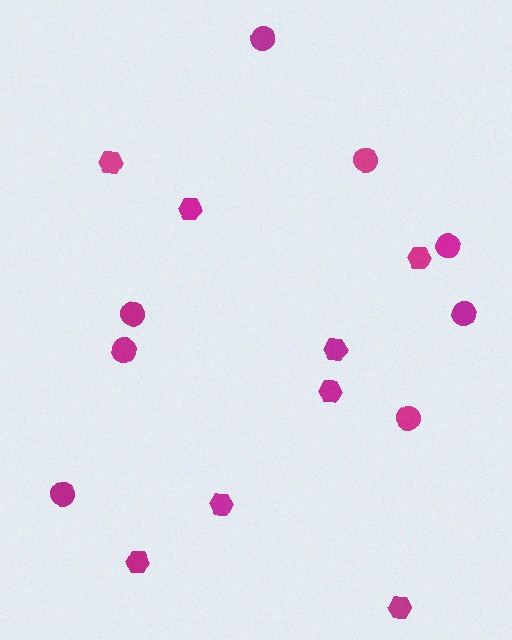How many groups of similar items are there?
There are 2 groups: one group of hexagons (8) and one group of circles (8).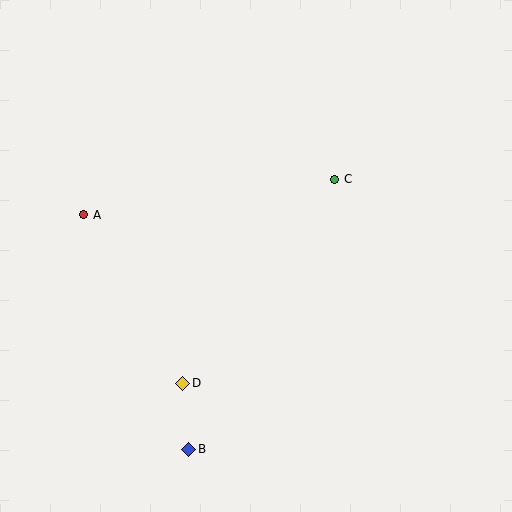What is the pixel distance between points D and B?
The distance between D and B is 66 pixels.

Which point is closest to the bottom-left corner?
Point B is closest to the bottom-left corner.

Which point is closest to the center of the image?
Point C at (335, 179) is closest to the center.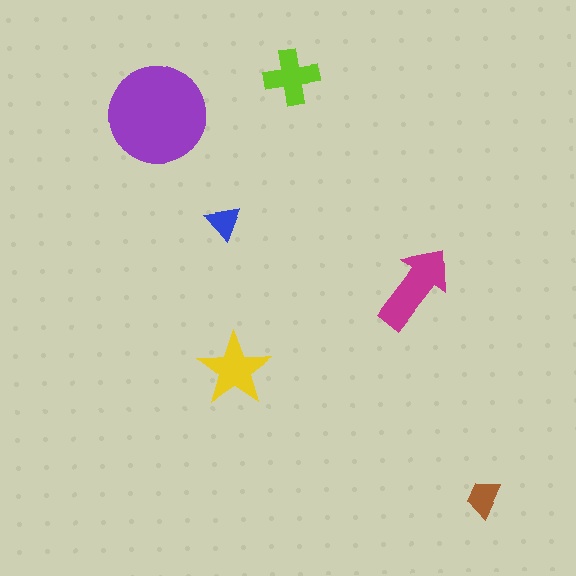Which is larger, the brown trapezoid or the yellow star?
The yellow star.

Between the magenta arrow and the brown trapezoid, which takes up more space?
The magenta arrow.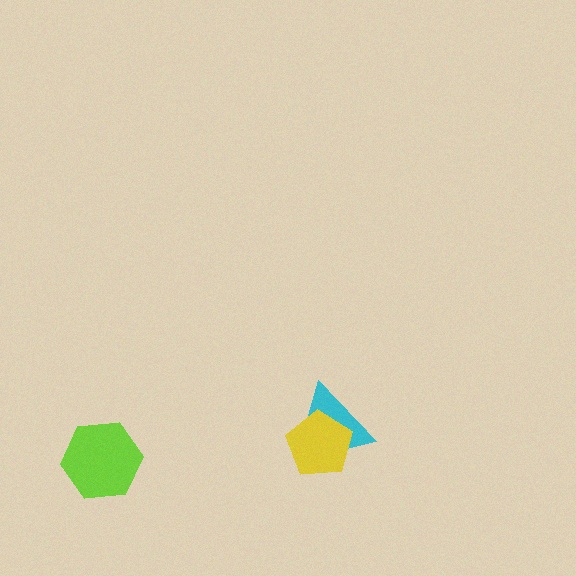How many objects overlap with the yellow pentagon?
1 object overlaps with the yellow pentagon.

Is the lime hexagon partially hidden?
No, no other shape covers it.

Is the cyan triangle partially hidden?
Yes, it is partially covered by another shape.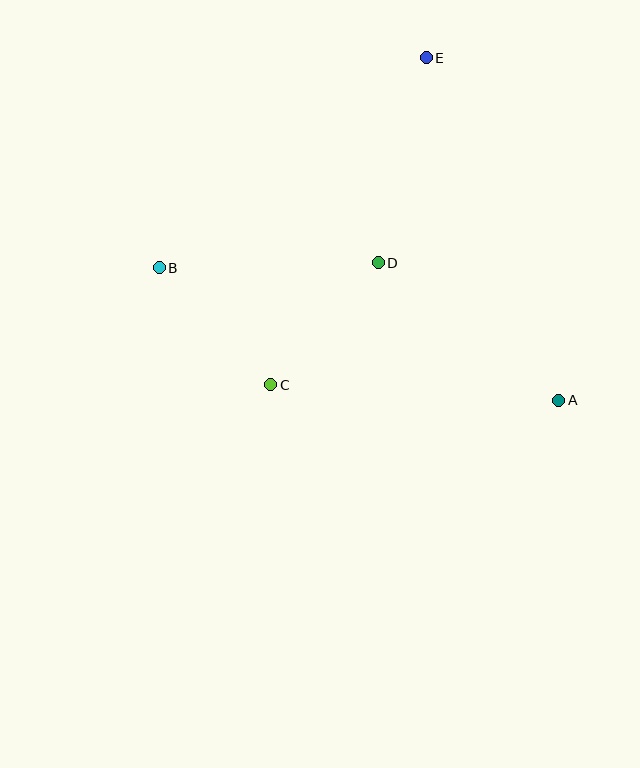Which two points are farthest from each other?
Points A and B are farthest from each other.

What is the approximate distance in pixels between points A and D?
The distance between A and D is approximately 227 pixels.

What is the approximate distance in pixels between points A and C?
The distance between A and C is approximately 289 pixels.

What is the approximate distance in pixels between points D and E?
The distance between D and E is approximately 210 pixels.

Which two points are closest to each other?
Points B and C are closest to each other.